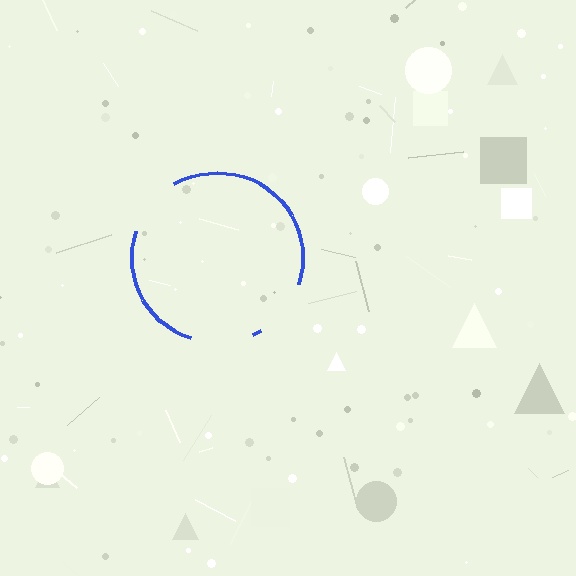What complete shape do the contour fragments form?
The contour fragments form a circle.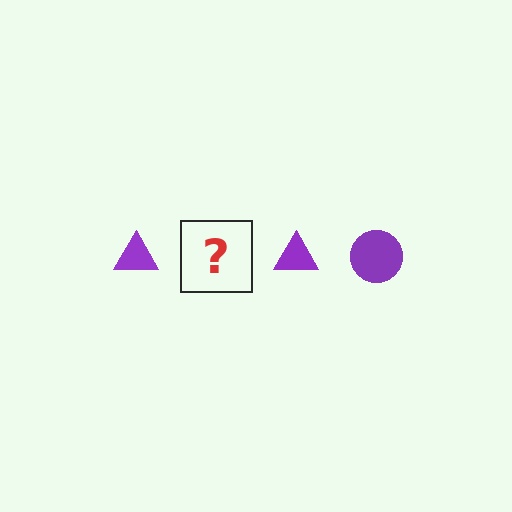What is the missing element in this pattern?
The missing element is a purple circle.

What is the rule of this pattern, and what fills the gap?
The rule is that the pattern cycles through triangle, circle shapes in purple. The gap should be filled with a purple circle.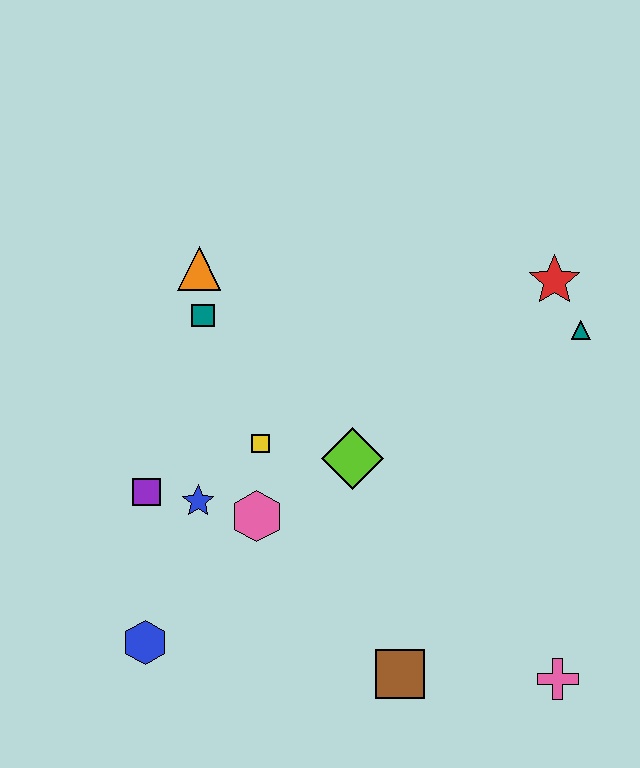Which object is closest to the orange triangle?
The teal square is closest to the orange triangle.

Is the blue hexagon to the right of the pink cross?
No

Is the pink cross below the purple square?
Yes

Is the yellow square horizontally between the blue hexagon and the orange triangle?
No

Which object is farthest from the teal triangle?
The blue hexagon is farthest from the teal triangle.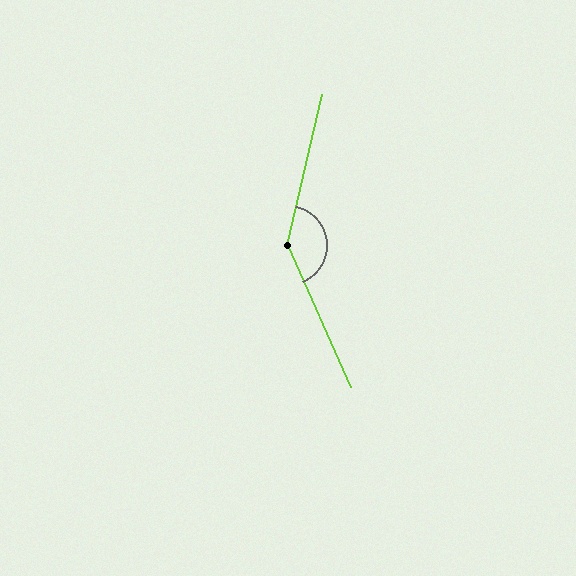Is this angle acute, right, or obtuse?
It is obtuse.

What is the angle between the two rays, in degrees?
Approximately 144 degrees.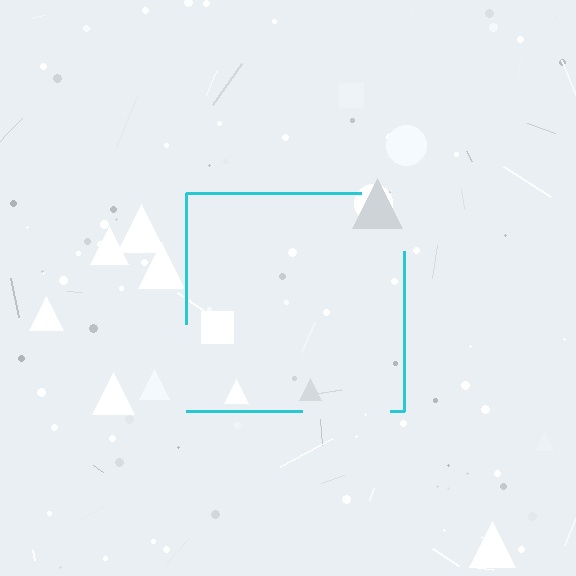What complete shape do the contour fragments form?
The contour fragments form a square.